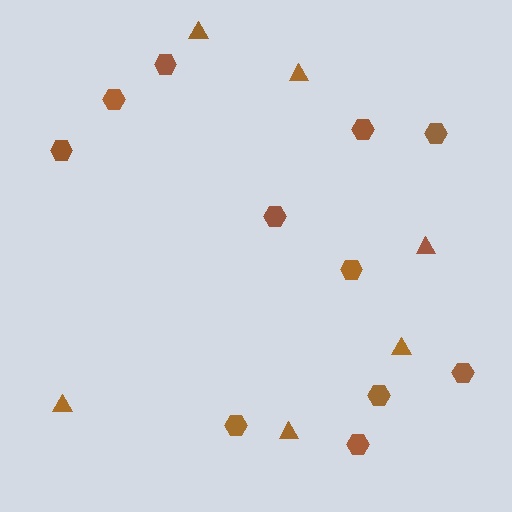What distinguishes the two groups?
There are 2 groups: one group of triangles (6) and one group of hexagons (11).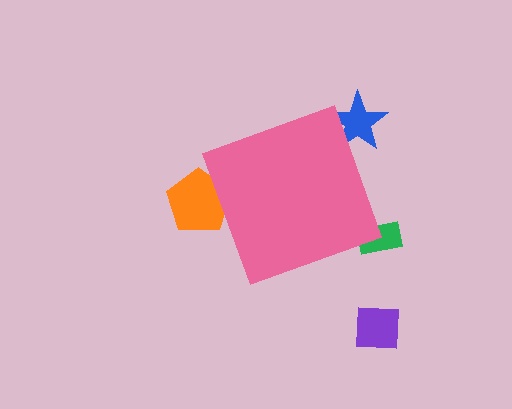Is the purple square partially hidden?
No, the purple square is fully visible.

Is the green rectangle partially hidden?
Yes, the green rectangle is partially hidden behind the pink diamond.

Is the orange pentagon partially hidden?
Yes, the orange pentagon is partially hidden behind the pink diamond.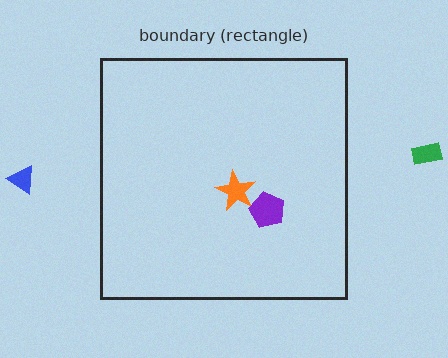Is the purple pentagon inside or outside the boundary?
Inside.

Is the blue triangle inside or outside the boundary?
Outside.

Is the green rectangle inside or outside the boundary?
Outside.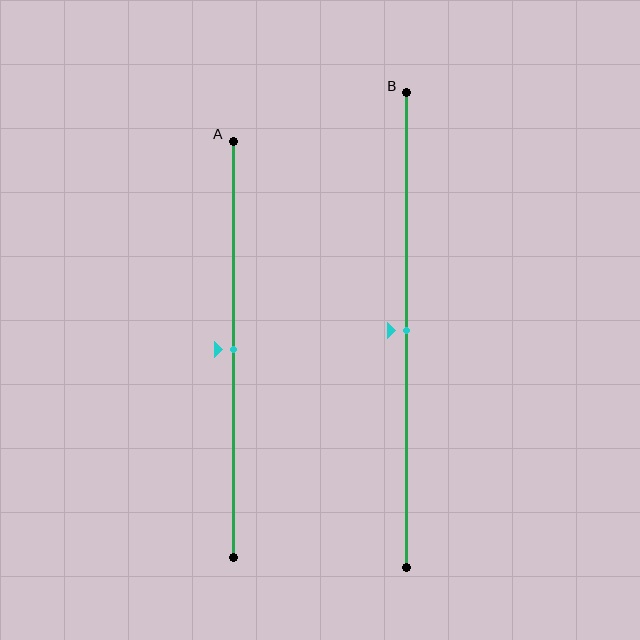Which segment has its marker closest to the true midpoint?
Segment A has its marker closest to the true midpoint.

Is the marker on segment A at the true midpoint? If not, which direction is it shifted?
Yes, the marker on segment A is at the true midpoint.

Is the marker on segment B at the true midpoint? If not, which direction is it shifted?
Yes, the marker on segment B is at the true midpoint.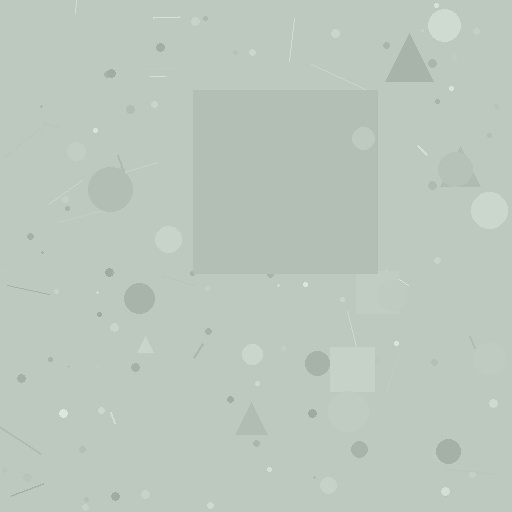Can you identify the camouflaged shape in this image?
The camouflaged shape is a square.